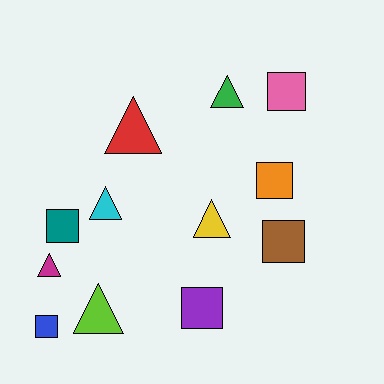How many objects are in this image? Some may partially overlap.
There are 12 objects.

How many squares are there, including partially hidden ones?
There are 6 squares.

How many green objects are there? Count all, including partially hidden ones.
There is 1 green object.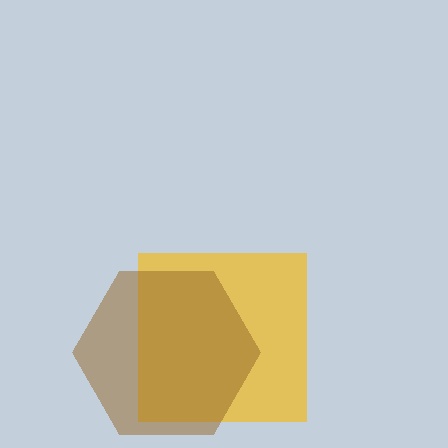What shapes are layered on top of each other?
The layered shapes are: a yellow square, a brown hexagon.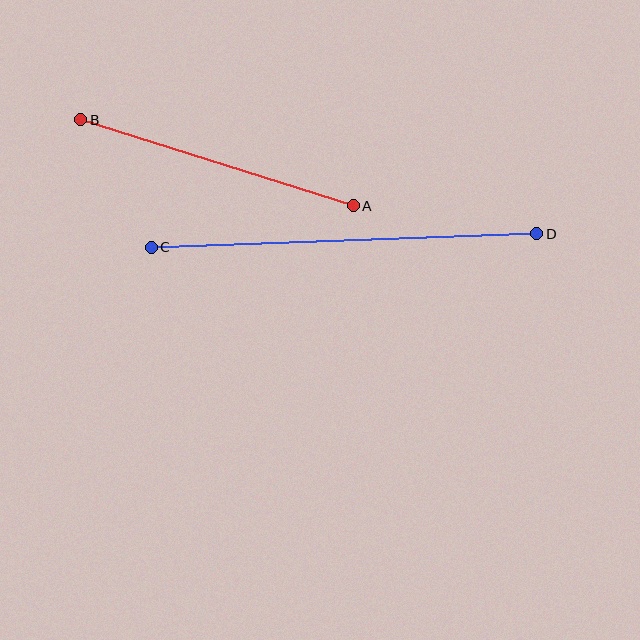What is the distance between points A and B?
The distance is approximately 286 pixels.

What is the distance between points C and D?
The distance is approximately 386 pixels.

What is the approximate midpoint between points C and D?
The midpoint is at approximately (344, 241) pixels.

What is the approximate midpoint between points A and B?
The midpoint is at approximately (217, 163) pixels.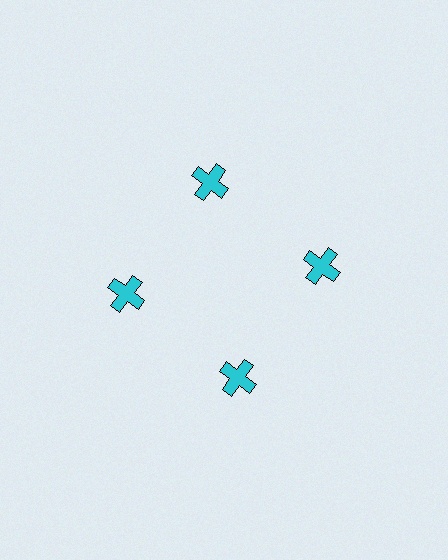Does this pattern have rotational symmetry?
Yes, this pattern has 4-fold rotational symmetry. It looks the same after rotating 90 degrees around the center.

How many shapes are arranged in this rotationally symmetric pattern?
There are 4 shapes, arranged in 4 groups of 1.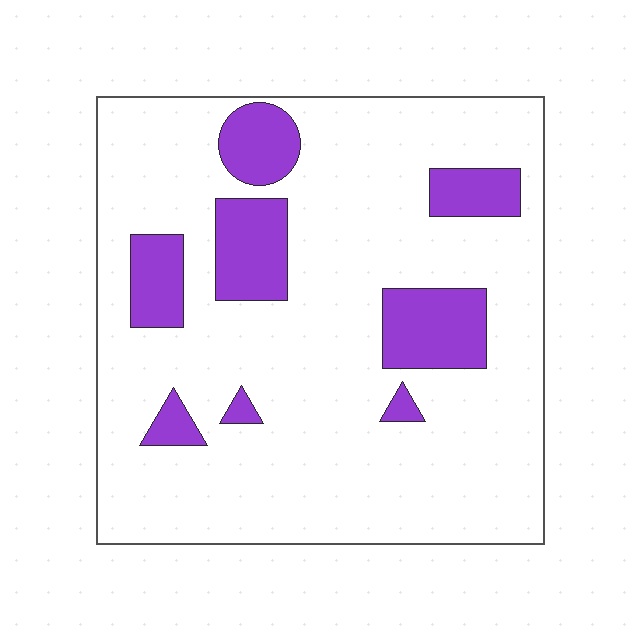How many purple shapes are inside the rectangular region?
8.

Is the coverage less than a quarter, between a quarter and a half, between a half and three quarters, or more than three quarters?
Less than a quarter.